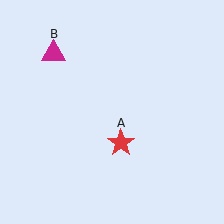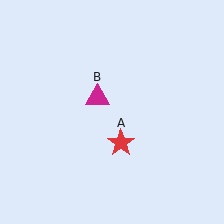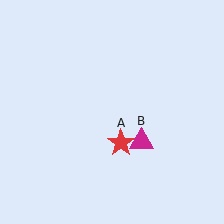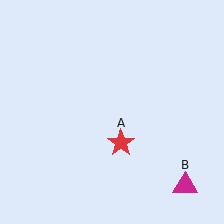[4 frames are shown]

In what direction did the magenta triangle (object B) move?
The magenta triangle (object B) moved down and to the right.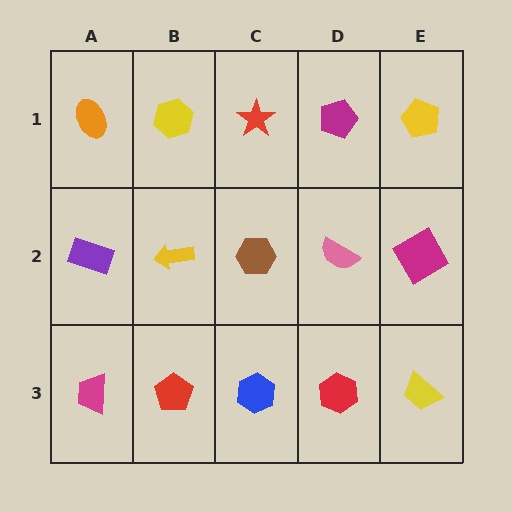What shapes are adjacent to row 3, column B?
A yellow arrow (row 2, column B), a magenta trapezoid (row 3, column A), a blue hexagon (row 3, column C).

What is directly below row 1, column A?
A purple rectangle.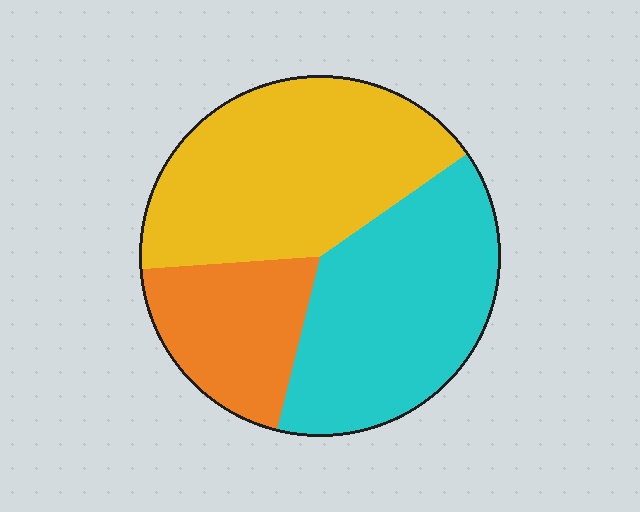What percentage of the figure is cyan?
Cyan covers 38% of the figure.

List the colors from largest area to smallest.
From largest to smallest: yellow, cyan, orange.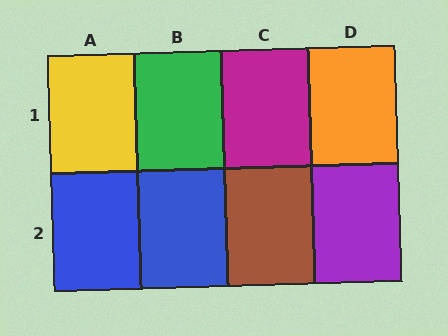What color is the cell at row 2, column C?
Brown.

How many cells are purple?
1 cell is purple.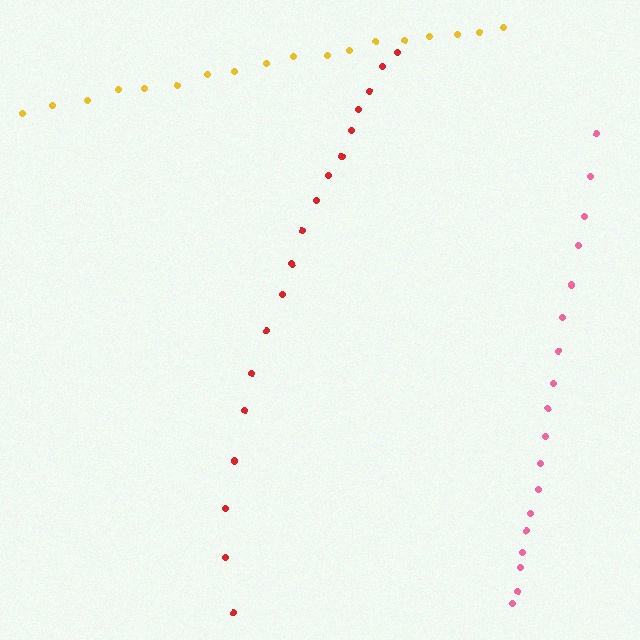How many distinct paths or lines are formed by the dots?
There are 3 distinct paths.